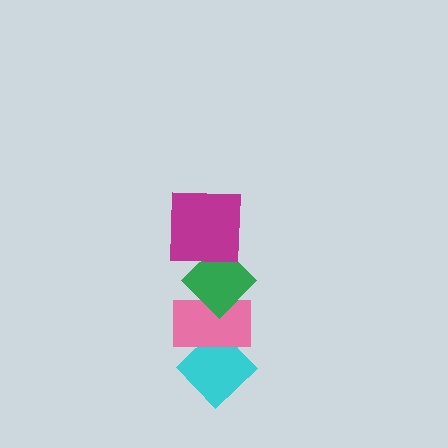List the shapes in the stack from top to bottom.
From top to bottom: the magenta square, the green diamond, the pink rectangle, the cyan diamond.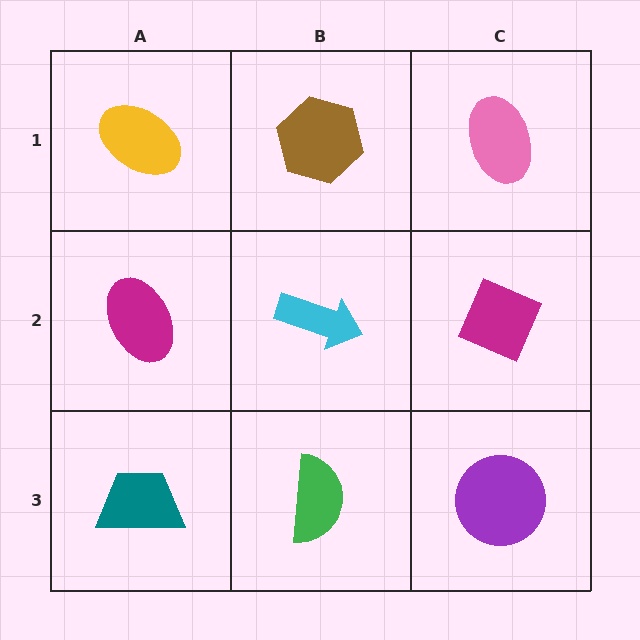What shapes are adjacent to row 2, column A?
A yellow ellipse (row 1, column A), a teal trapezoid (row 3, column A), a cyan arrow (row 2, column B).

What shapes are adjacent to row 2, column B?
A brown hexagon (row 1, column B), a green semicircle (row 3, column B), a magenta ellipse (row 2, column A), a magenta diamond (row 2, column C).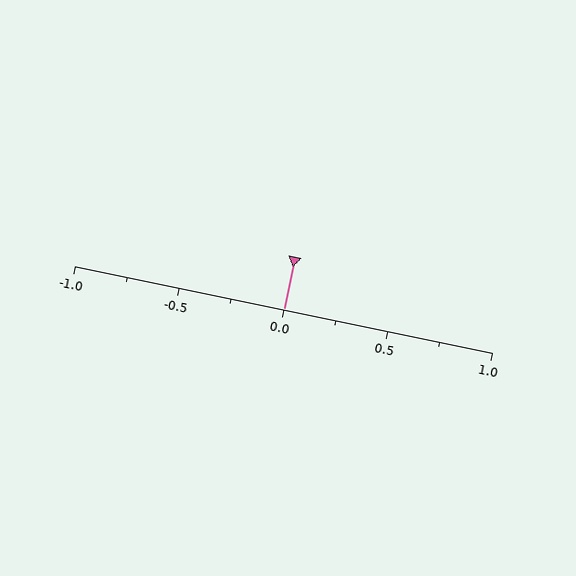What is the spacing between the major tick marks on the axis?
The major ticks are spaced 0.5 apart.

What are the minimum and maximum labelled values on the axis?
The axis runs from -1.0 to 1.0.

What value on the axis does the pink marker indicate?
The marker indicates approximately 0.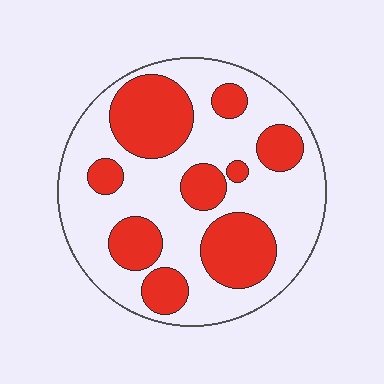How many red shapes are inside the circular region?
9.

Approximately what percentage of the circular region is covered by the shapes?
Approximately 35%.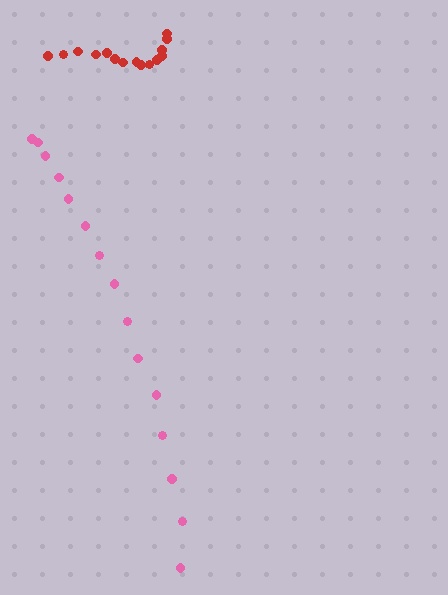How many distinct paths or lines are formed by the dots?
There are 2 distinct paths.